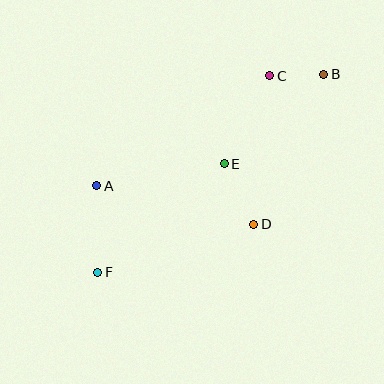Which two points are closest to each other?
Points B and C are closest to each other.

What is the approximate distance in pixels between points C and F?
The distance between C and F is approximately 261 pixels.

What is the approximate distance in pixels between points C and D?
The distance between C and D is approximately 149 pixels.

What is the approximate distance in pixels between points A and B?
The distance between A and B is approximately 253 pixels.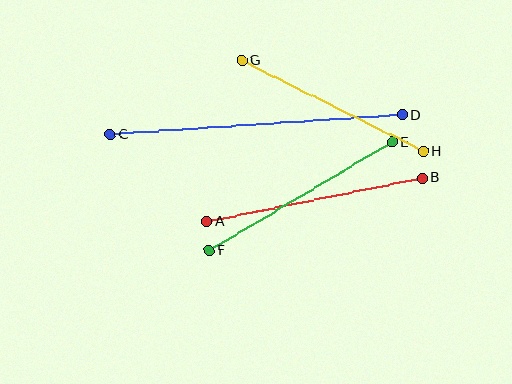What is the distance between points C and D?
The distance is approximately 293 pixels.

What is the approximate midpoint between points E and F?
The midpoint is at approximately (301, 196) pixels.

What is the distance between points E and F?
The distance is approximately 212 pixels.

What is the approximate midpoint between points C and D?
The midpoint is at approximately (256, 125) pixels.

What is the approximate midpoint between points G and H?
The midpoint is at approximately (333, 106) pixels.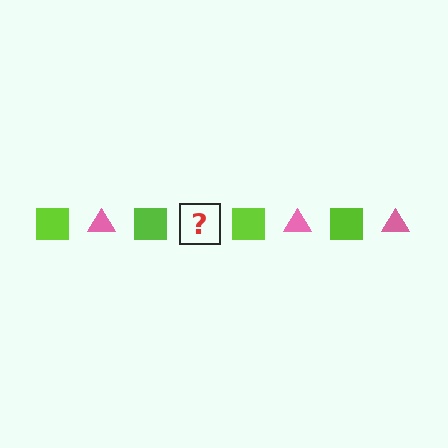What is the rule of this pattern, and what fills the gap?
The rule is that the pattern alternates between lime square and pink triangle. The gap should be filled with a pink triangle.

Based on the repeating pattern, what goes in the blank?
The blank should be a pink triangle.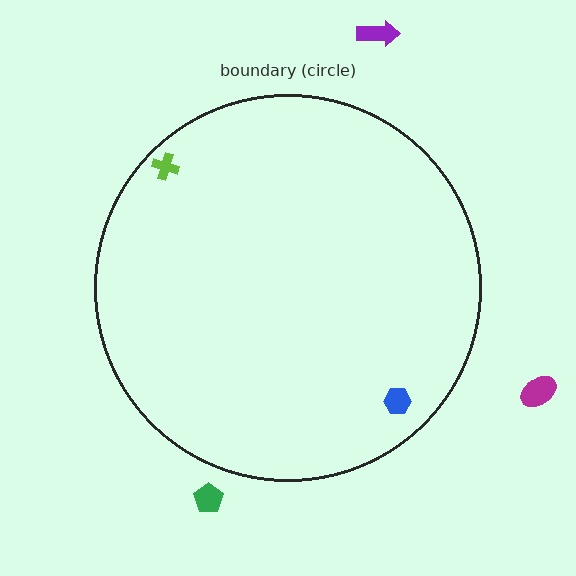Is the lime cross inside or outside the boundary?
Inside.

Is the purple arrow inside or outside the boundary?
Outside.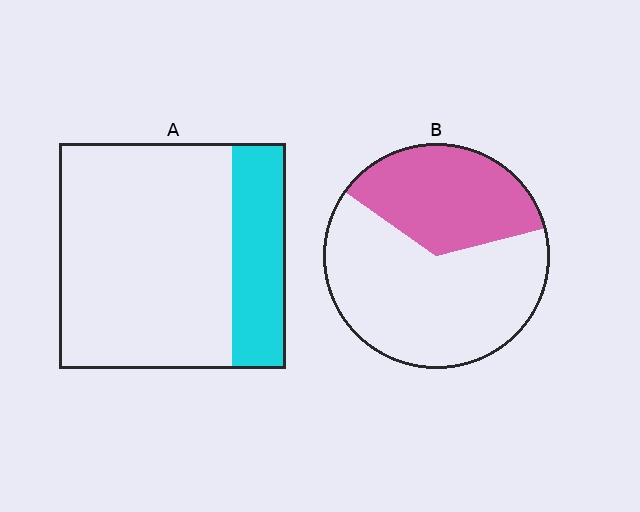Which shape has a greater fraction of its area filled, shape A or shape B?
Shape B.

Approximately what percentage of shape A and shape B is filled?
A is approximately 25% and B is approximately 35%.